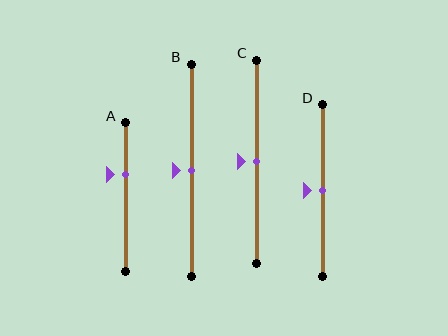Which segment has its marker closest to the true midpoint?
Segment B has its marker closest to the true midpoint.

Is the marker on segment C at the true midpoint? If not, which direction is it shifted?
Yes, the marker on segment C is at the true midpoint.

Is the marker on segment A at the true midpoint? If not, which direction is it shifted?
No, the marker on segment A is shifted upward by about 15% of the segment length.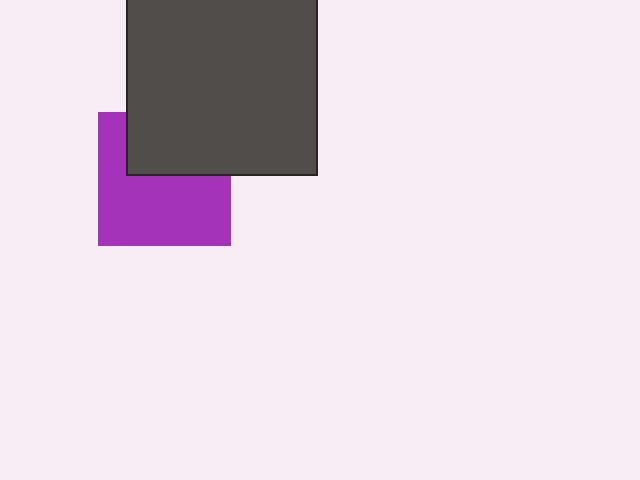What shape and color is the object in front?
The object in front is a dark gray square.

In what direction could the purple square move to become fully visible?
The purple square could move down. That would shift it out from behind the dark gray square entirely.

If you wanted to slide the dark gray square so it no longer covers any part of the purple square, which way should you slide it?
Slide it up — that is the most direct way to separate the two shapes.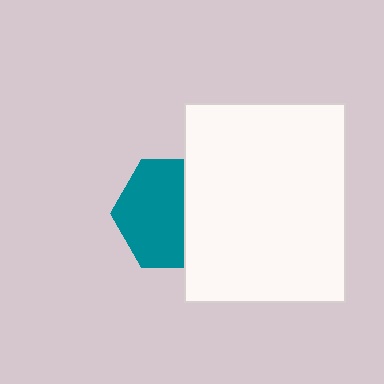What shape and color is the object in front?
The object in front is a white rectangle.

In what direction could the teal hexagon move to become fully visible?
The teal hexagon could move left. That would shift it out from behind the white rectangle entirely.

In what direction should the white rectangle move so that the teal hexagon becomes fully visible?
The white rectangle should move right. That is the shortest direction to clear the overlap and leave the teal hexagon fully visible.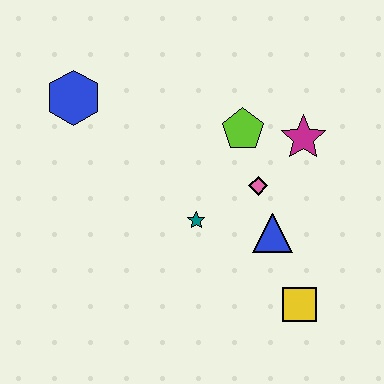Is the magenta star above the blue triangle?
Yes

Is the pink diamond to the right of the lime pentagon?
Yes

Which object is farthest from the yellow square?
The blue hexagon is farthest from the yellow square.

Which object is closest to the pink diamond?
The blue triangle is closest to the pink diamond.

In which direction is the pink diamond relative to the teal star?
The pink diamond is to the right of the teal star.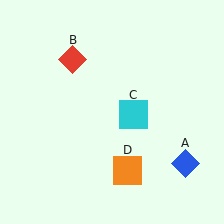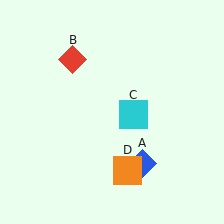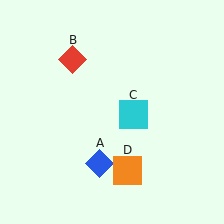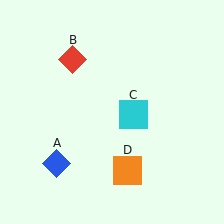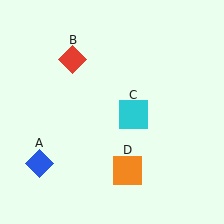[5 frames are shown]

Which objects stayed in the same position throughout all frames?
Red diamond (object B) and cyan square (object C) and orange square (object D) remained stationary.